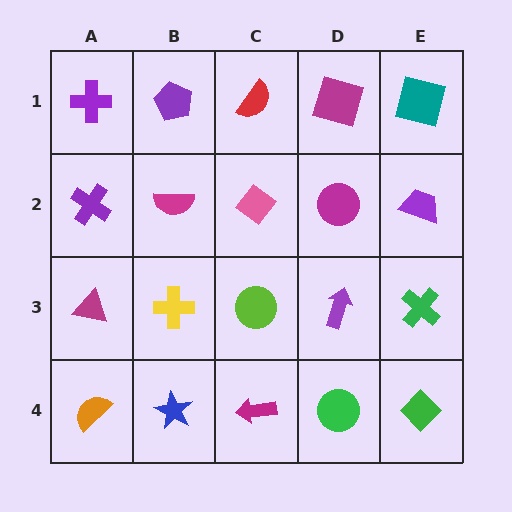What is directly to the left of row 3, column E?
A purple arrow.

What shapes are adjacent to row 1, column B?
A magenta semicircle (row 2, column B), a purple cross (row 1, column A), a red semicircle (row 1, column C).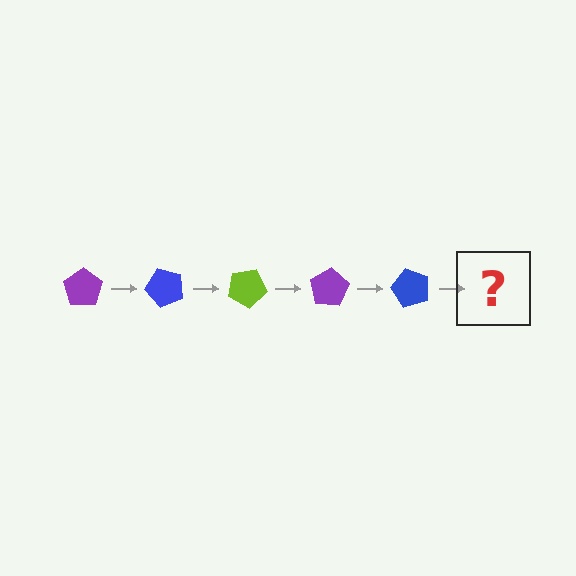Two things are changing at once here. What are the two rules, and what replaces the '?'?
The two rules are that it rotates 50 degrees each step and the color cycles through purple, blue, and lime. The '?' should be a lime pentagon, rotated 250 degrees from the start.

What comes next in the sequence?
The next element should be a lime pentagon, rotated 250 degrees from the start.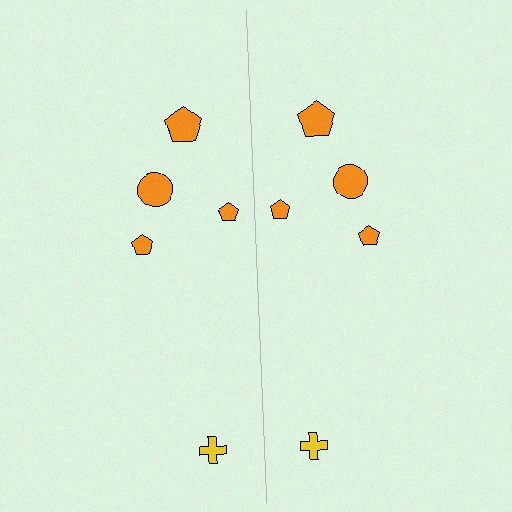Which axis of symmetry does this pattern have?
The pattern has a vertical axis of symmetry running through the center of the image.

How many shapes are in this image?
There are 10 shapes in this image.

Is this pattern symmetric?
Yes, this pattern has bilateral (reflection) symmetry.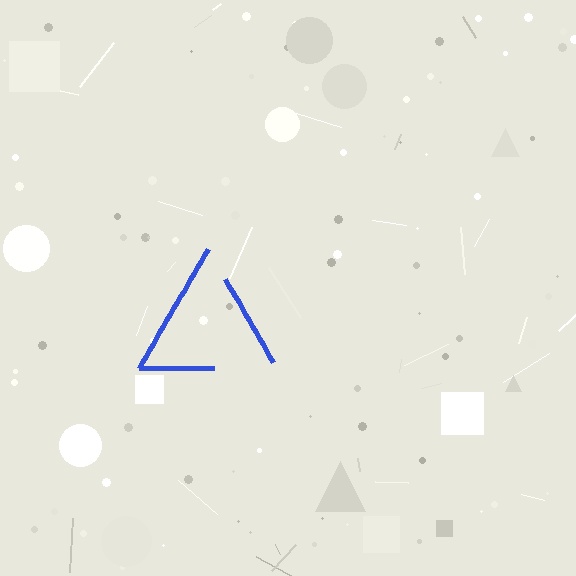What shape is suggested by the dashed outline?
The dashed outline suggests a triangle.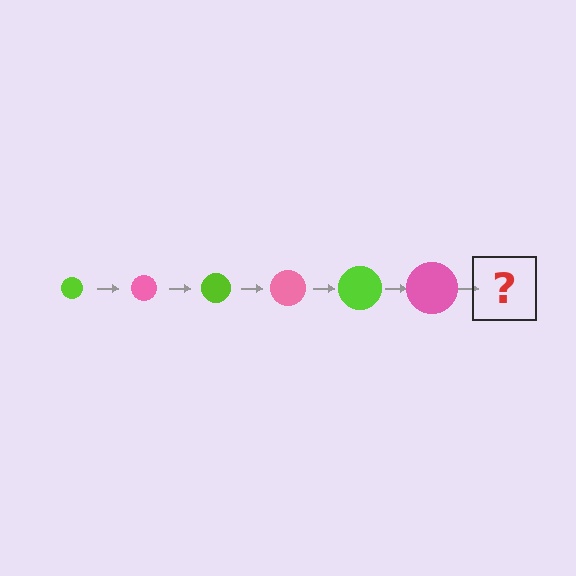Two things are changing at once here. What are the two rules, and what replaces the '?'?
The two rules are that the circle grows larger each step and the color cycles through lime and pink. The '?' should be a lime circle, larger than the previous one.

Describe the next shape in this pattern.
It should be a lime circle, larger than the previous one.